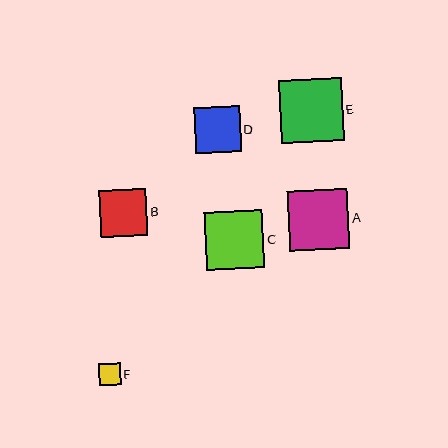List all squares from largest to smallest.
From largest to smallest: E, A, C, B, D, F.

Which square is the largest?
Square E is the largest with a size of approximately 62 pixels.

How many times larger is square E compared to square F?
Square E is approximately 2.8 times the size of square F.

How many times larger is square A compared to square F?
Square A is approximately 2.7 times the size of square F.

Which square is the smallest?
Square F is the smallest with a size of approximately 22 pixels.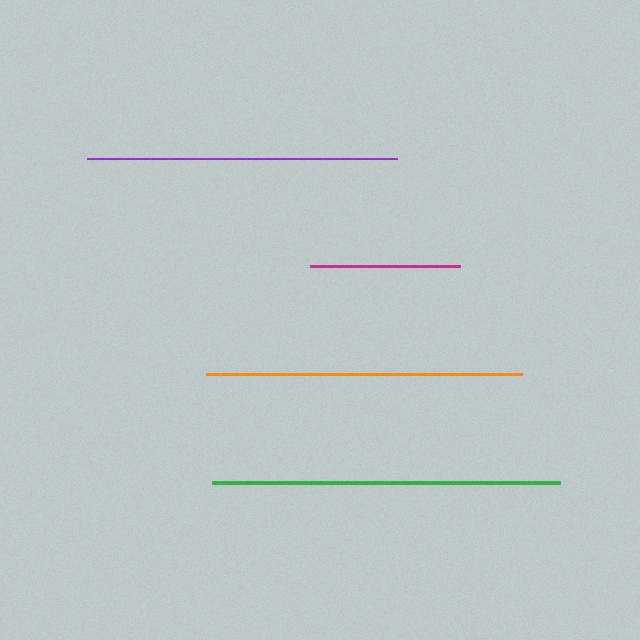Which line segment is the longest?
The green line is the longest at approximately 348 pixels.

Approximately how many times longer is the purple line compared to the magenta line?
The purple line is approximately 2.1 times the length of the magenta line.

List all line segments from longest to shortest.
From longest to shortest: green, orange, purple, magenta.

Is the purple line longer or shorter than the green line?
The green line is longer than the purple line.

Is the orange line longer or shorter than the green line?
The green line is longer than the orange line.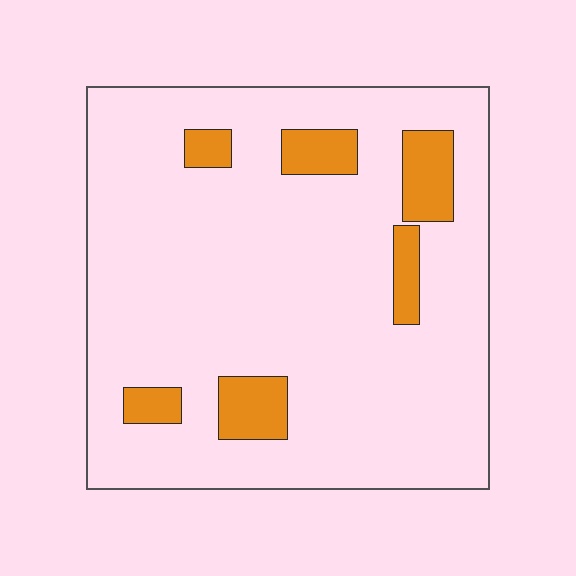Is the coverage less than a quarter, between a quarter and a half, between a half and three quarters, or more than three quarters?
Less than a quarter.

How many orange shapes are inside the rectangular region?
6.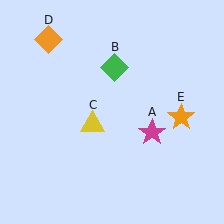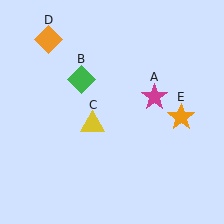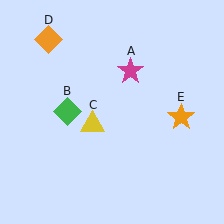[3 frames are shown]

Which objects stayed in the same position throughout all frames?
Yellow triangle (object C) and orange diamond (object D) and orange star (object E) remained stationary.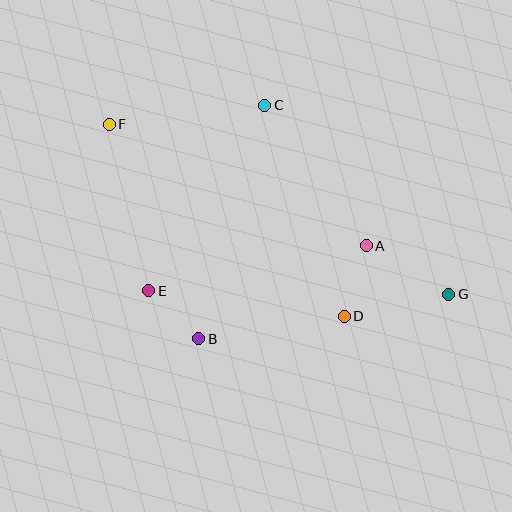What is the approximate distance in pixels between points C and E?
The distance between C and E is approximately 219 pixels.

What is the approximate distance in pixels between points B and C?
The distance between B and C is approximately 242 pixels.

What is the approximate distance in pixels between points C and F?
The distance between C and F is approximately 156 pixels.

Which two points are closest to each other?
Points B and E are closest to each other.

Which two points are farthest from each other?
Points F and G are farthest from each other.